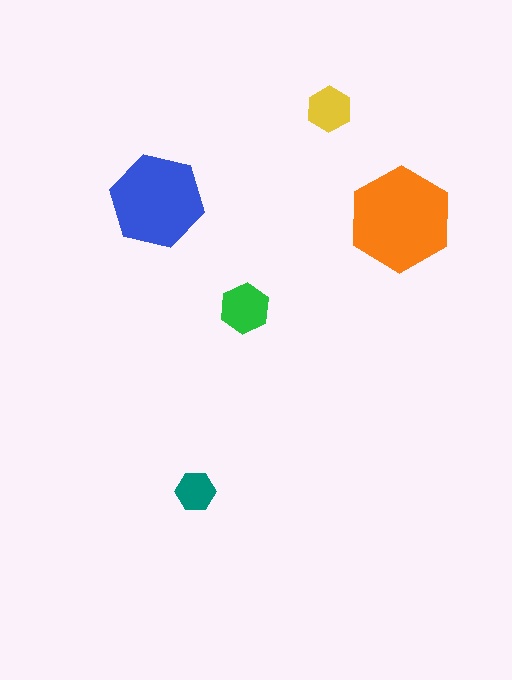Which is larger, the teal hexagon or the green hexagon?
The green one.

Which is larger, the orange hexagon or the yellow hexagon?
The orange one.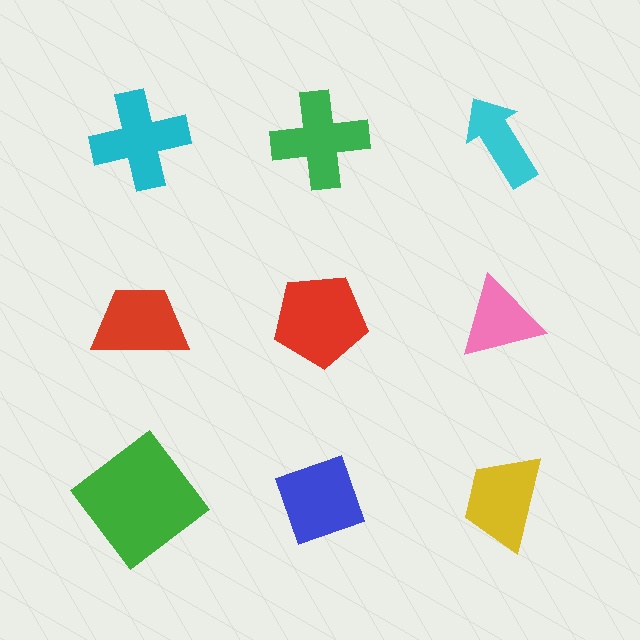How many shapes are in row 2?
3 shapes.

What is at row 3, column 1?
A green diamond.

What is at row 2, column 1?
A red trapezoid.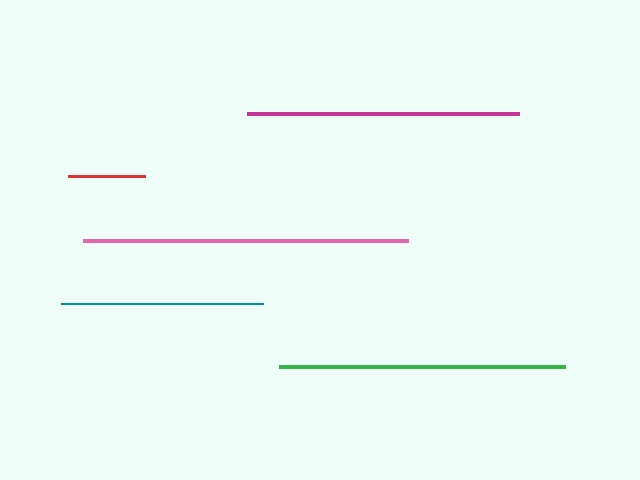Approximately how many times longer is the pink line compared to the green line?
The pink line is approximately 1.1 times the length of the green line.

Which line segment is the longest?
The pink line is the longest at approximately 325 pixels.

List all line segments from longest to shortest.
From longest to shortest: pink, green, magenta, teal, red.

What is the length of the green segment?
The green segment is approximately 285 pixels long.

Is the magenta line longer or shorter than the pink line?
The pink line is longer than the magenta line.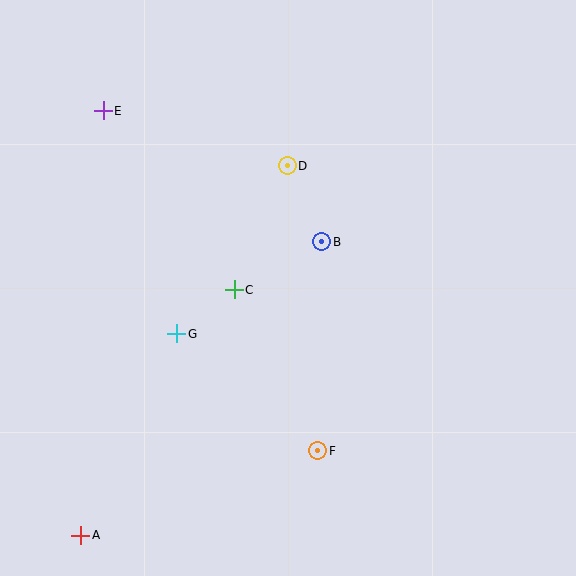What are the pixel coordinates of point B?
Point B is at (322, 242).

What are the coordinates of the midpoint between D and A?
The midpoint between D and A is at (184, 350).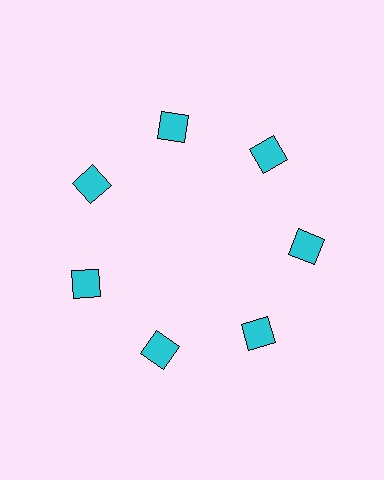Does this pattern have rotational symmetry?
Yes, this pattern has 7-fold rotational symmetry. It looks the same after rotating 51 degrees around the center.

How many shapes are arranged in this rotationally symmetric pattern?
There are 7 shapes, arranged in 7 groups of 1.